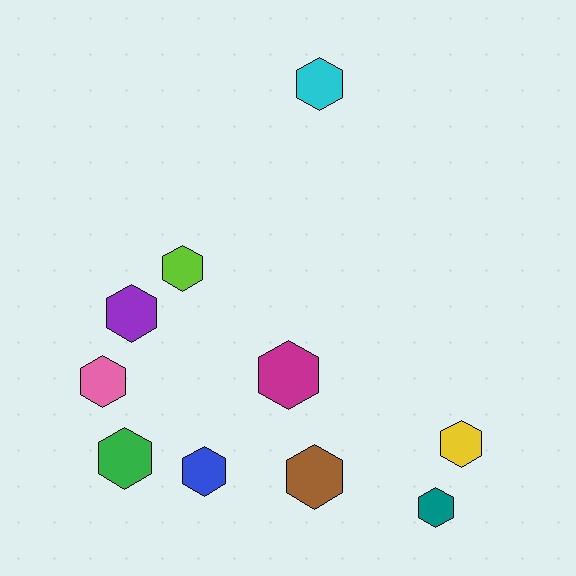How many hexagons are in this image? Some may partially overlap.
There are 10 hexagons.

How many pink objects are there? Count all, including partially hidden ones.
There is 1 pink object.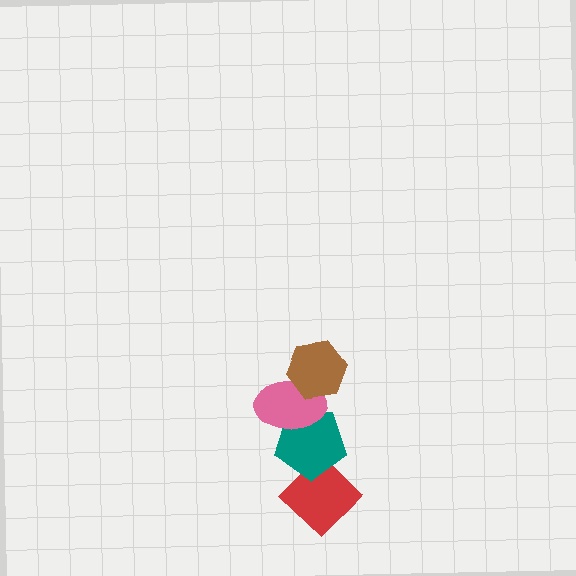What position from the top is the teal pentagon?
The teal pentagon is 3rd from the top.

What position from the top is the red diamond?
The red diamond is 4th from the top.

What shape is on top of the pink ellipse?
The brown hexagon is on top of the pink ellipse.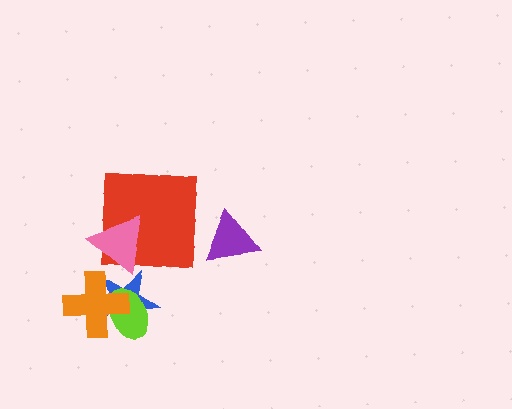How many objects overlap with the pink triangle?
2 objects overlap with the pink triangle.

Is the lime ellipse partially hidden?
Yes, it is partially covered by another shape.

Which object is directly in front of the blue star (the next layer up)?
The lime ellipse is directly in front of the blue star.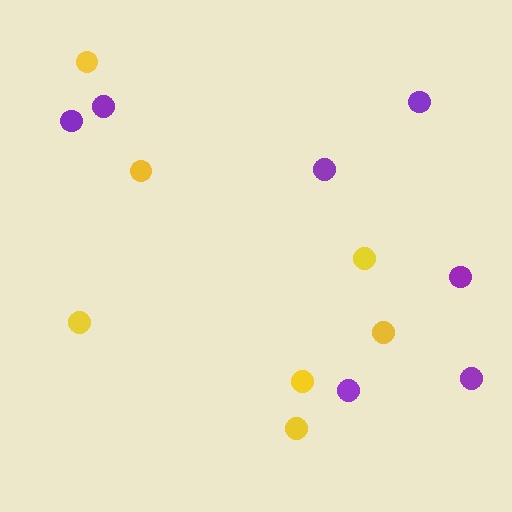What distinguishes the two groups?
There are 2 groups: one group of yellow circles (7) and one group of purple circles (7).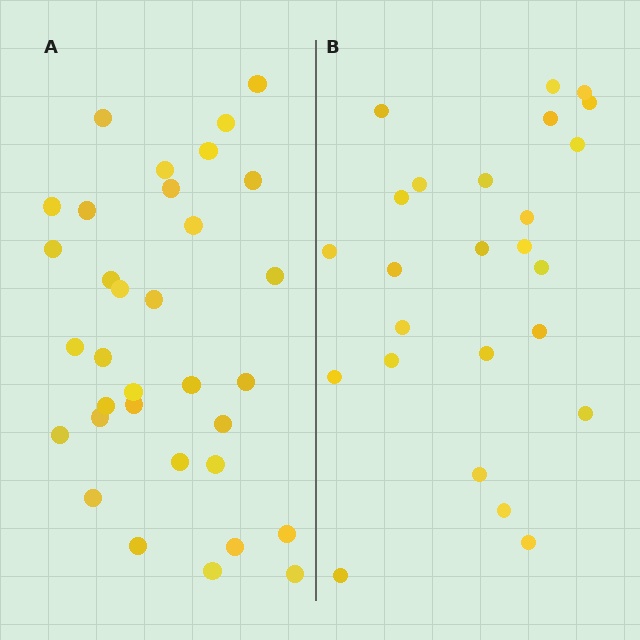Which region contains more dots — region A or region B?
Region A (the left region) has more dots.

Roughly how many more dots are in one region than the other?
Region A has roughly 8 or so more dots than region B.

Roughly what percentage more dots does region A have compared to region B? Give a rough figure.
About 30% more.